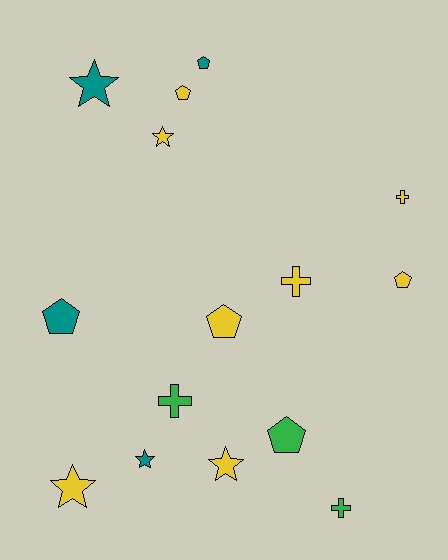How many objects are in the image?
There are 15 objects.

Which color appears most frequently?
Yellow, with 8 objects.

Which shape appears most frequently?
Pentagon, with 6 objects.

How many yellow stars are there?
There are 3 yellow stars.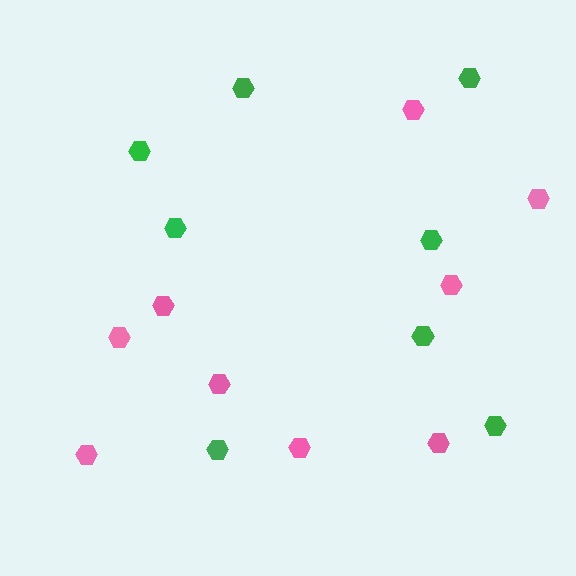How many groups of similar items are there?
There are 2 groups: one group of green hexagons (8) and one group of pink hexagons (9).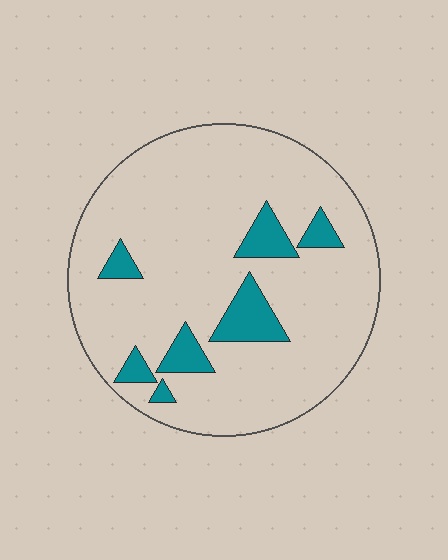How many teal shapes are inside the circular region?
7.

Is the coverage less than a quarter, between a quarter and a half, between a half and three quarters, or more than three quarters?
Less than a quarter.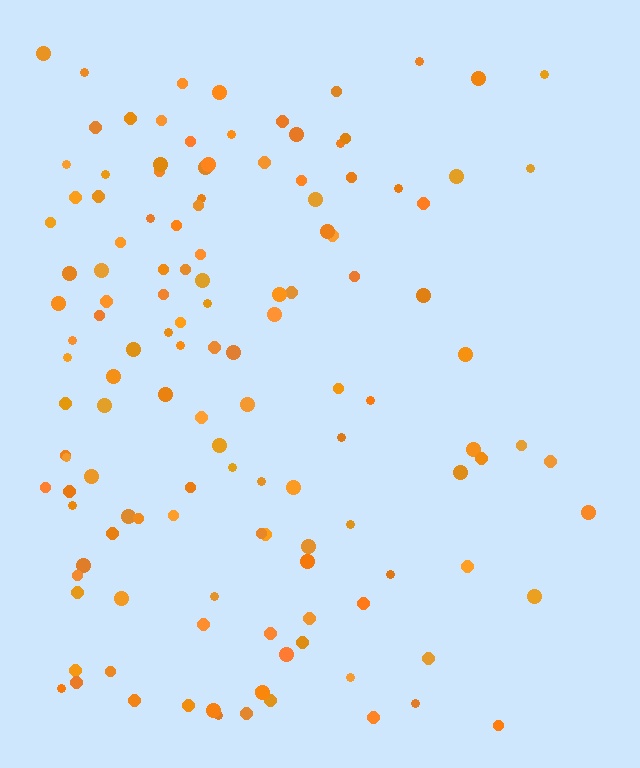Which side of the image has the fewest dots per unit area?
The right.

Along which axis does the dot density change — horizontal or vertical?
Horizontal.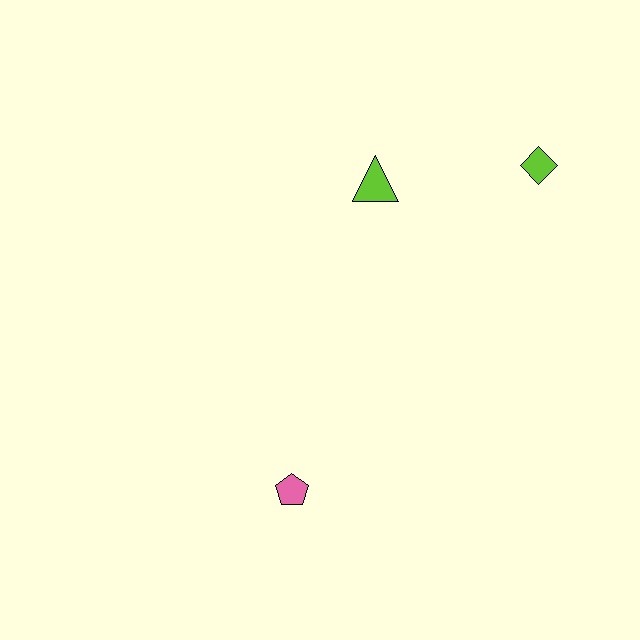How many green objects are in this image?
There are no green objects.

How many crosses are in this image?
There are no crosses.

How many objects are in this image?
There are 3 objects.